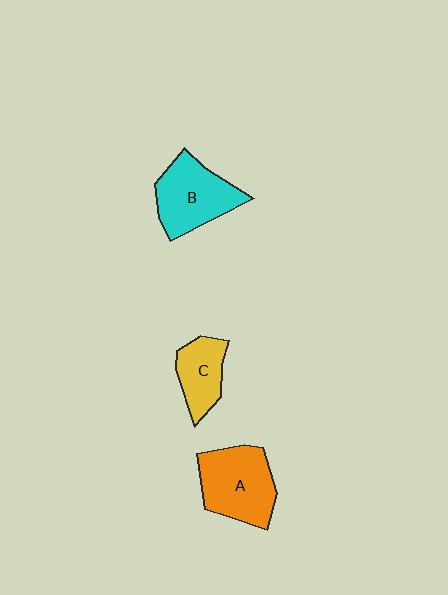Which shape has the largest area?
Shape A (orange).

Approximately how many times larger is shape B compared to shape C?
Approximately 1.5 times.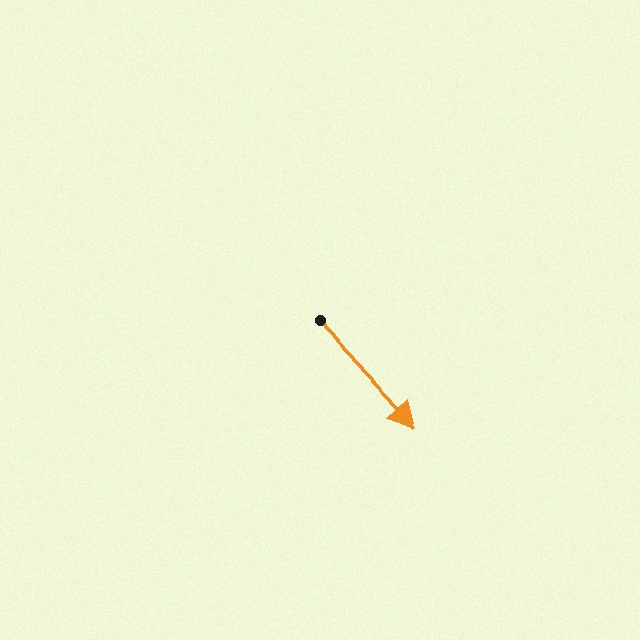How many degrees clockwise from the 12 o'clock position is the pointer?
Approximately 138 degrees.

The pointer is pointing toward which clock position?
Roughly 5 o'clock.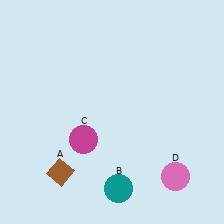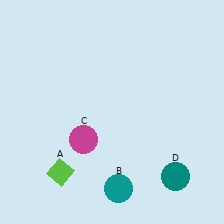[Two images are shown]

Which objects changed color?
A changed from brown to lime. D changed from pink to teal.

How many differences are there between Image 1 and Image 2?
There are 2 differences between the two images.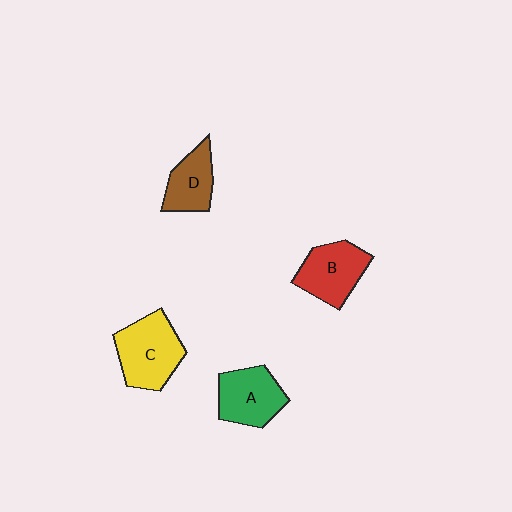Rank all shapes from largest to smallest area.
From largest to smallest: C (yellow), B (red), A (green), D (brown).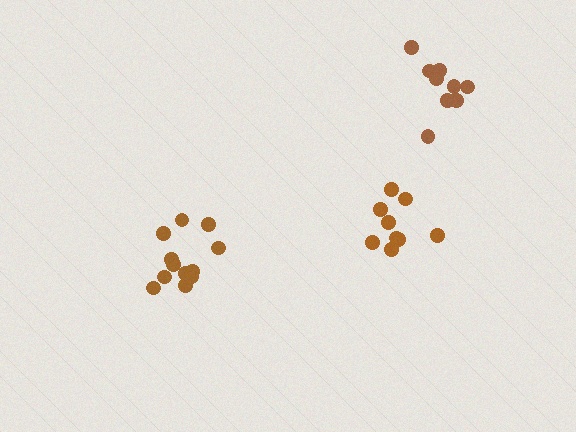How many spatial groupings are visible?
There are 3 spatial groupings.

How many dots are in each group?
Group 1: 12 dots, Group 2: 9 dots, Group 3: 9 dots (30 total).